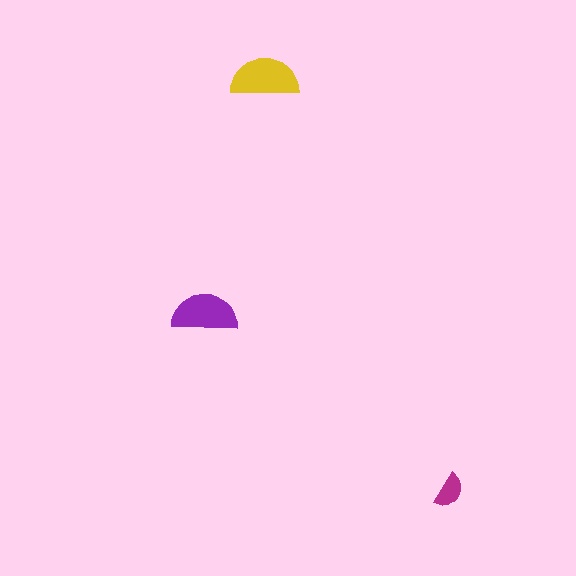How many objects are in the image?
There are 3 objects in the image.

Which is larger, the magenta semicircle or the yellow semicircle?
The yellow one.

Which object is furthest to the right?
The magenta semicircle is rightmost.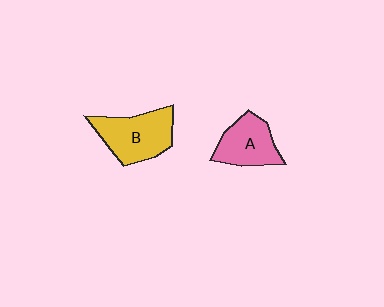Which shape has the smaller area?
Shape A (pink).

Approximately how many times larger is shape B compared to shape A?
Approximately 1.3 times.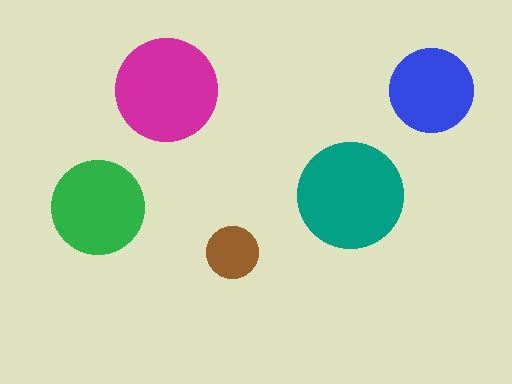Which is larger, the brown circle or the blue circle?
The blue one.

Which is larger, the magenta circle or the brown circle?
The magenta one.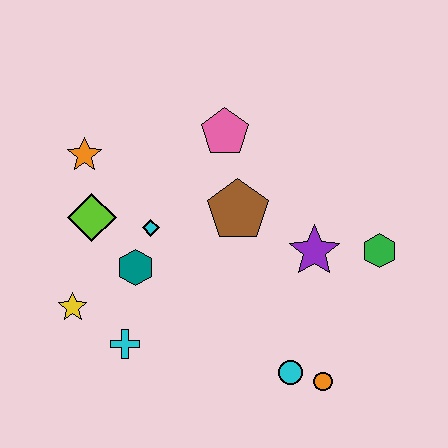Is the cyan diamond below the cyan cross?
No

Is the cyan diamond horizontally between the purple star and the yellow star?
Yes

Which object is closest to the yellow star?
The cyan cross is closest to the yellow star.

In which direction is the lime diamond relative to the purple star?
The lime diamond is to the left of the purple star.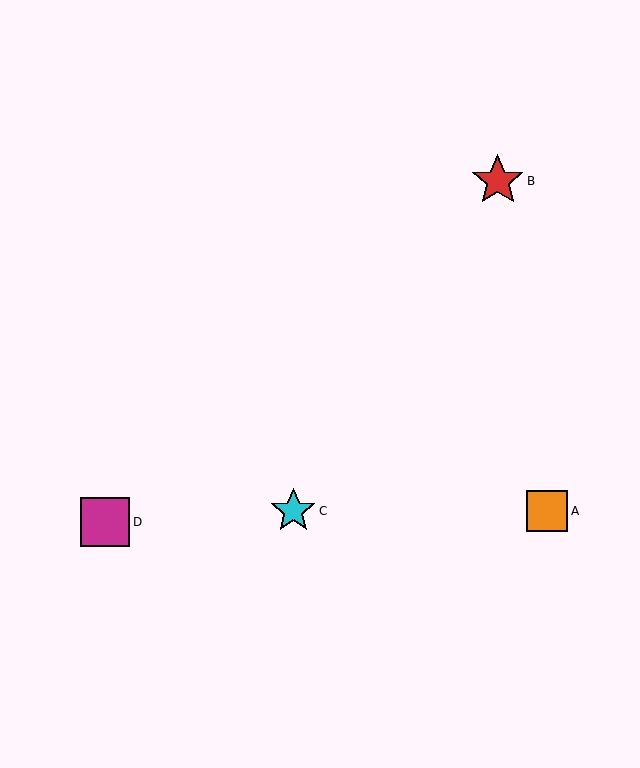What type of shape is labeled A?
Shape A is an orange square.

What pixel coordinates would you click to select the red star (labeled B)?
Click at (498, 181) to select the red star B.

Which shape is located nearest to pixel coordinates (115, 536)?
The magenta square (labeled D) at (105, 522) is nearest to that location.